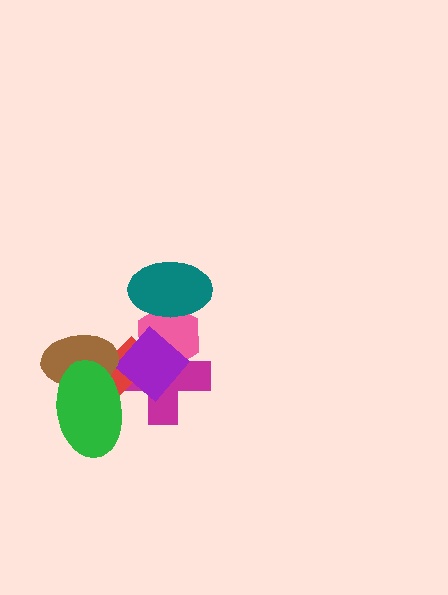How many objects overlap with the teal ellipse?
1 object overlaps with the teal ellipse.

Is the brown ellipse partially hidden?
Yes, it is partially covered by another shape.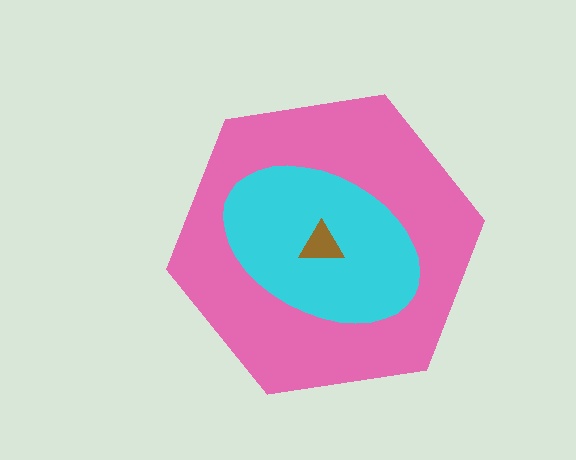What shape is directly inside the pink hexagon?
The cyan ellipse.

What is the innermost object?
The brown triangle.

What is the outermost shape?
The pink hexagon.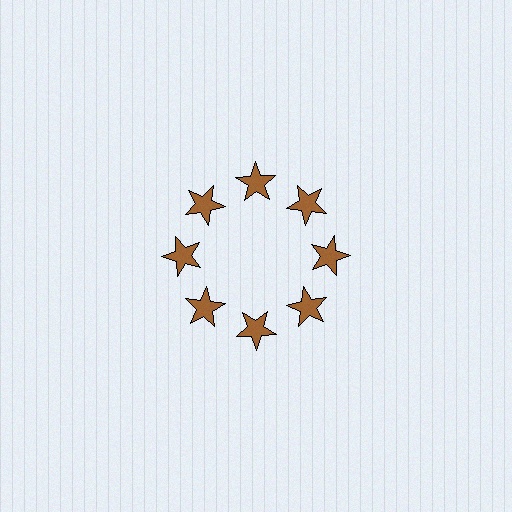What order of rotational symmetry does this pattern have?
This pattern has 8-fold rotational symmetry.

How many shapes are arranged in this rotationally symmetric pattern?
There are 8 shapes, arranged in 8 groups of 1.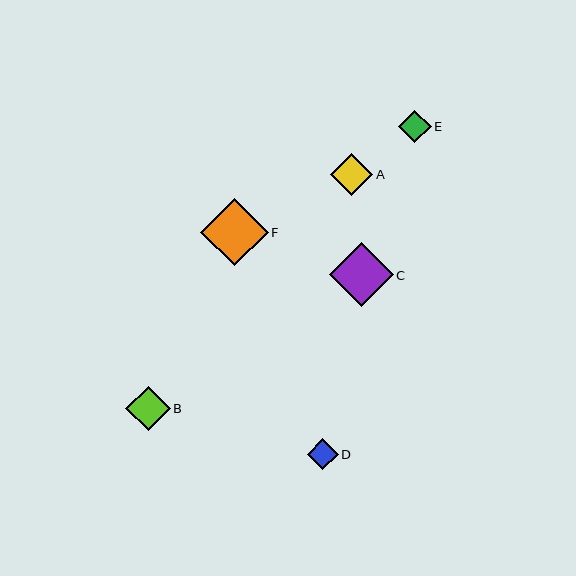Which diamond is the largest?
Diamond F is the largest with a size of approximately 67 pixels.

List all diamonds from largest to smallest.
From largest to smallest: F, C, B, A, E, D.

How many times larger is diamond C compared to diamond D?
Diamond C is approximately 2.1 times the size of diamond D.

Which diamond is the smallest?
Diamond D is the smallest with a size of approximately 31 pixels.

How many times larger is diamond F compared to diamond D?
Diamond F is approximately 2.2 times the size of diamond D.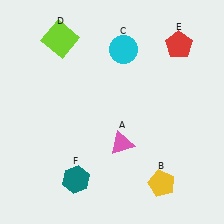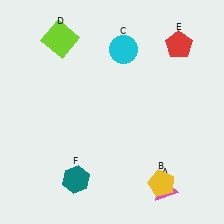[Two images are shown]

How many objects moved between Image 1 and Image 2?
1 object moved between the two images.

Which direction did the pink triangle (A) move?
The pink triangle (A) moved down.